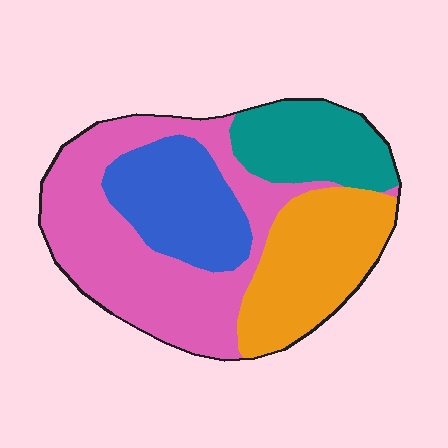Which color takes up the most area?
Pink, at roughly 40%.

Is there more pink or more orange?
Pink.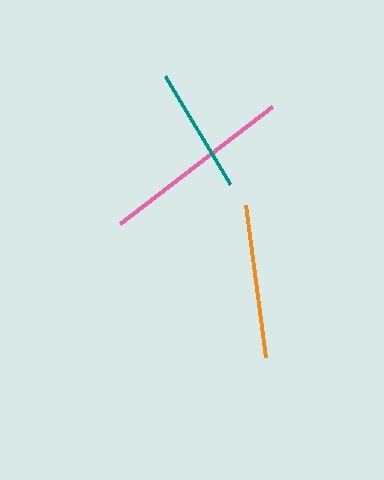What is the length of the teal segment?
The teal segment is approximately 127 pixels long.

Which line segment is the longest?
The pink line is the longest at approximately 192 pixels.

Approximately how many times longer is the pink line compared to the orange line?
The pink line is approximately 1.2 times the length of the orange line.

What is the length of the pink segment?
The pink segment is approximately 192 pixels long.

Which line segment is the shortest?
The teal line is the shortest at approximately 127 pixels.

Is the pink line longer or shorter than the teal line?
The pink line is longer than the teal line.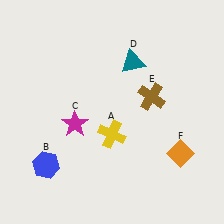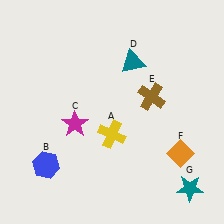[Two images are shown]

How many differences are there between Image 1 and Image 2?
There is 1 difference between the two images.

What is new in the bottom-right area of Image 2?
A teal star (G) was added in the bottom-right area of Image 2.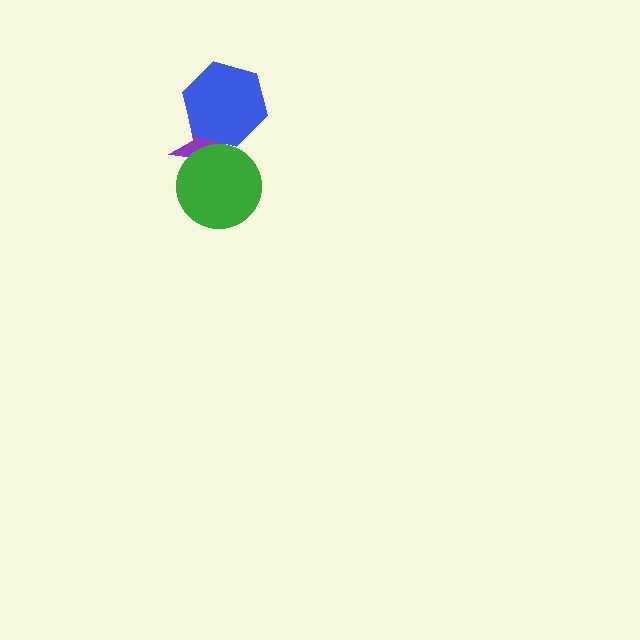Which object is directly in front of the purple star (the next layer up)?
The green circle is directly in front of the purple star.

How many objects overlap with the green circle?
1 object overlaps with the green circle.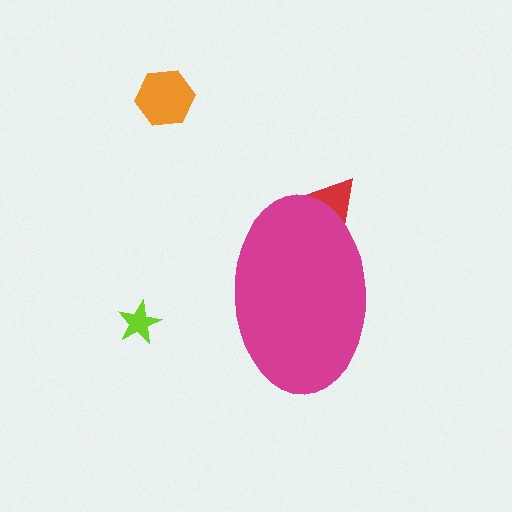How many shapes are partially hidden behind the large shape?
1 shape is partially hidden.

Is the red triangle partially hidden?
Yes, the red triangle is partially hidden behind the magenta ellipse.